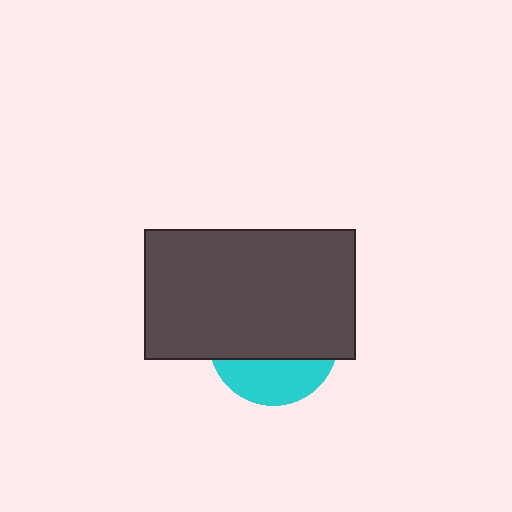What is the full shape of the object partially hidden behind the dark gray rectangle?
The partially hidden object is a cyan circle.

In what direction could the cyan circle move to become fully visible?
The cyan circle could move down. That would shift it out from behind the dark gray rectangle entirely.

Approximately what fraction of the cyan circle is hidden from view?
Roughly 68% of the cyan circle is hidden behind the dark gray rectangle.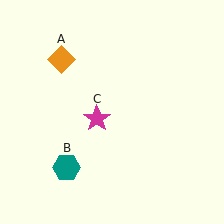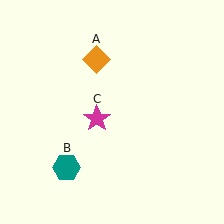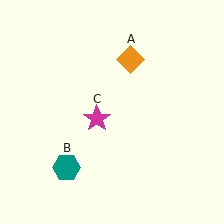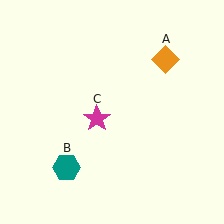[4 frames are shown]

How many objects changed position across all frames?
1 object changed position: orange diamond (object A).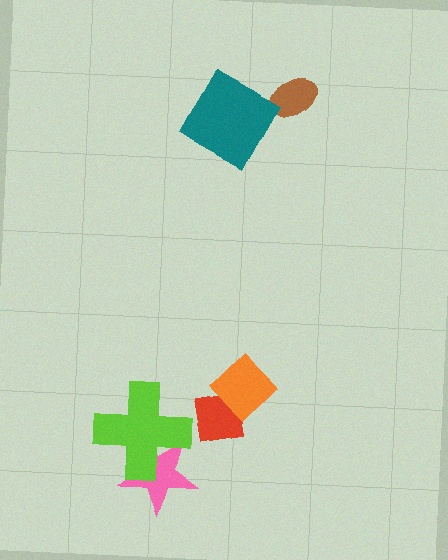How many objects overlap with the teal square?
0 objects overlap with the teal square.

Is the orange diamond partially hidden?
No, no other shape covers it.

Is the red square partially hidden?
Yes, it is partially covered by another shape.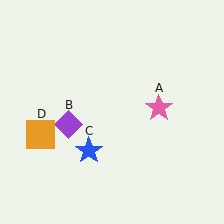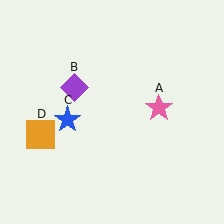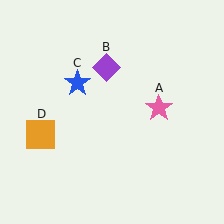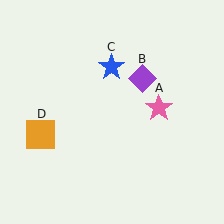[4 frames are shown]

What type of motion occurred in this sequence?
The purple diamond (object B), blue star (object C) rotated clockwise around the center of the scene.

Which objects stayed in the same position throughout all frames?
Pink star (object A) and orange square (object D) remained stationary.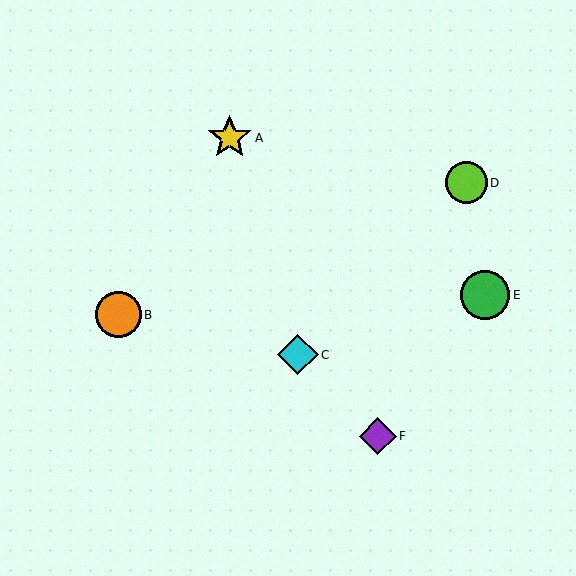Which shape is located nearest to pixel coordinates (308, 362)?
The cyan diamond (labeled C) at (298, 355) is nearest to that location.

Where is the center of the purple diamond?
The center of the purple diamond is at (378, 436).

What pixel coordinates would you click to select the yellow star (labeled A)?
Click at (230, 138) to select the yellow star A.